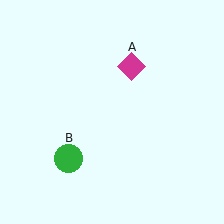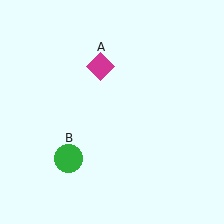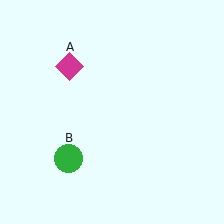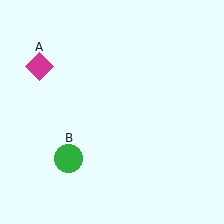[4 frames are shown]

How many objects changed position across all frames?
1 object changed position: magenta diamond (object A).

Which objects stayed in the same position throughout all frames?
Green circle (object B) remained stationary.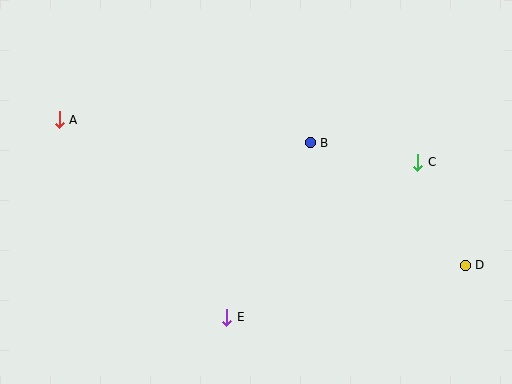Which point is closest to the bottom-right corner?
Point D is closest to the bottom-right corner.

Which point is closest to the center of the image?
Point B at (310, 143) is closest to the center.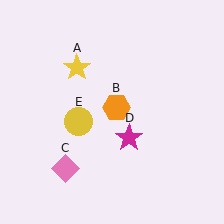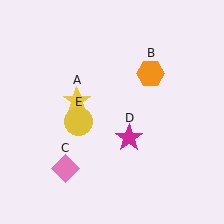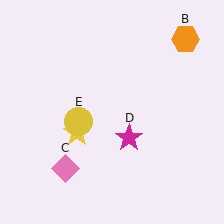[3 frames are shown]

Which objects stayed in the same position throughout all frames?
Pink diamond (object C) and magenta star (object D) and yellow circle (object E) remained stationary.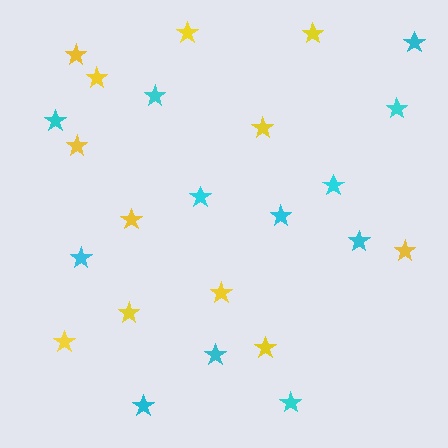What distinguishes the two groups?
There are 2 groups: one group of yellow stars (12) and one group of cyan stars (12).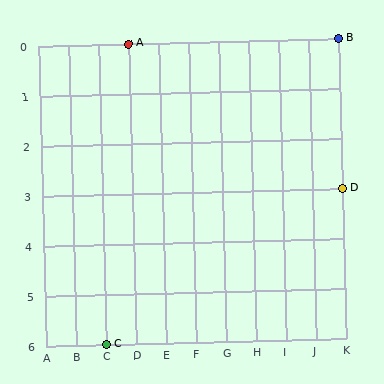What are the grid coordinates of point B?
Point B is at grid coordinates (K, 0).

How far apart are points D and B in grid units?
Points D and B are 3 rows apart.